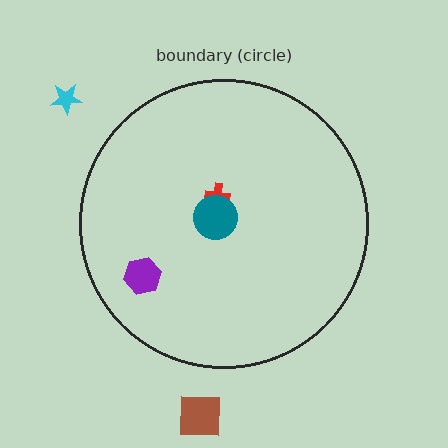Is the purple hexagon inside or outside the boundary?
Inside.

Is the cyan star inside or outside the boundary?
Outside.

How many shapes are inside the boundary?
3 inside, 2 outside.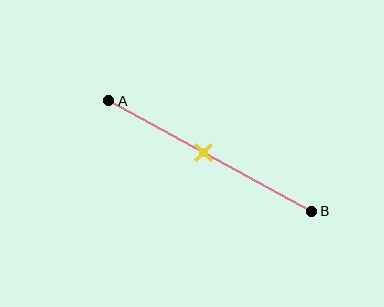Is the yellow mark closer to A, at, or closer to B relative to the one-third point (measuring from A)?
The yellow mark is closer to point B than the one-third point of segment AB.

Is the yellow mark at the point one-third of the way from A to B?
No, the mark is at about 45% from A, not at the 33% one-third point.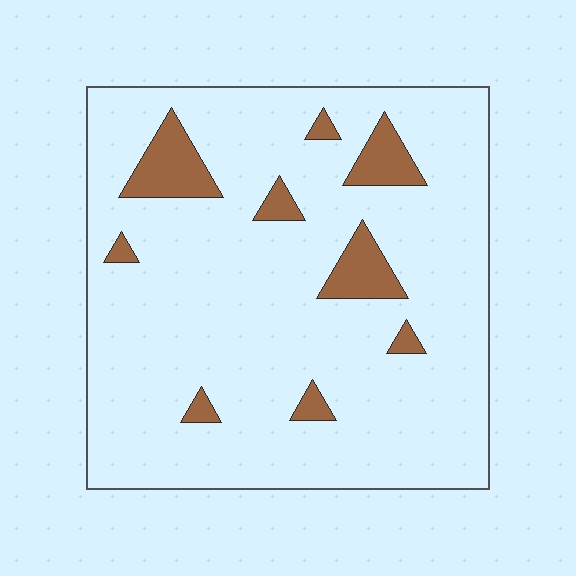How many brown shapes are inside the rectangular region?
9.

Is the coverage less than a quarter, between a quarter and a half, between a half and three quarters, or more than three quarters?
Less than a quarter.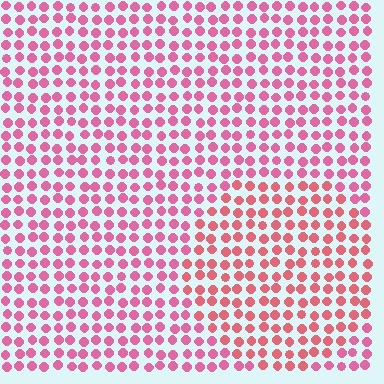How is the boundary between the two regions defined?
The boundary is defined purely by a slight shift in hue (about 22 degrees). Spacing, size, and orientation are identical on both sides.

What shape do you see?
I see a circle.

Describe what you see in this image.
The image is filled with small pink elements in a uniform arrangement. A circle-shaped region is visible where the elements are tinted to a slightly different hue, forming a subtle color boundary.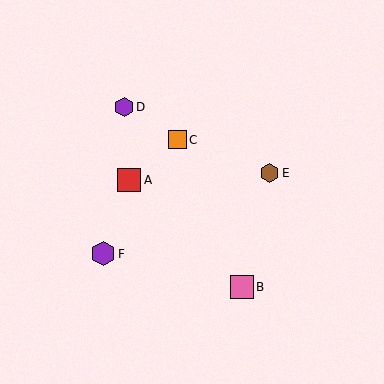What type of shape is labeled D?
Shape D is a purple hexagon.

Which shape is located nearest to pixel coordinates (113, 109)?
The purple hexagon (labeled D) at (124, 107) is nearest to that location.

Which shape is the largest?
The purple hexagon (labeled F) is the largest.